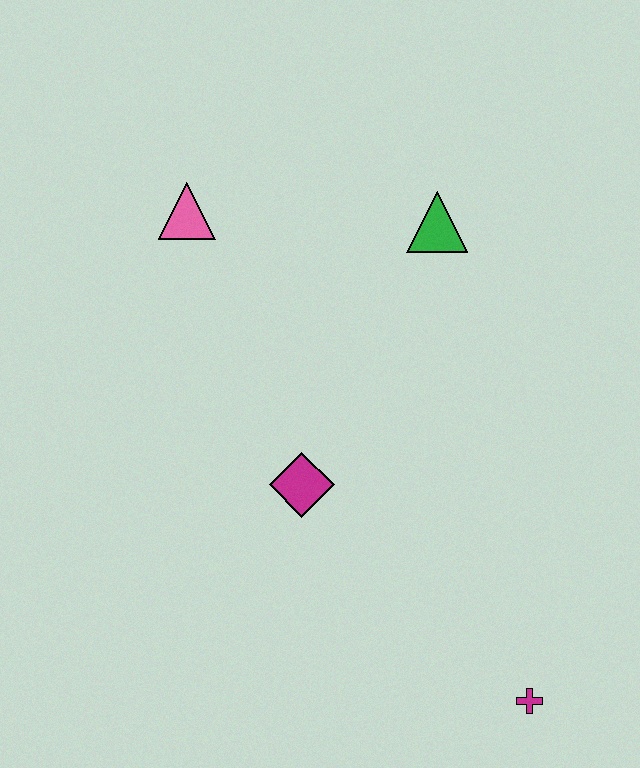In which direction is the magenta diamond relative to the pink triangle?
The magenta diamond is below the pink triangle.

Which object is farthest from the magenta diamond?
The magenta cross is farthest from the magenta diamond.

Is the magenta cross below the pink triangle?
Yes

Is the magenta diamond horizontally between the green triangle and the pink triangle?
Yes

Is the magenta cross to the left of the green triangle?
No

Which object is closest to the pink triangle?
The green triangle is closest to the pink triangle.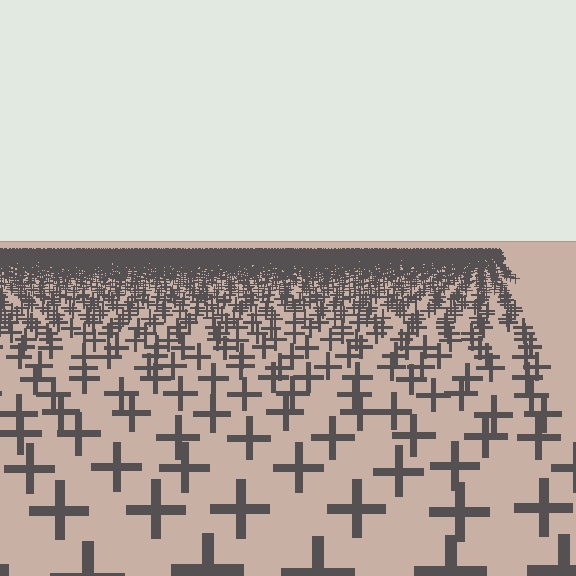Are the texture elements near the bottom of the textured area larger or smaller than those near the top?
Larger. Near the bottom, elements are closer to the viewer and appear at a bigger on-screen size.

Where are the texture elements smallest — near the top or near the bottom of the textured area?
Near the top.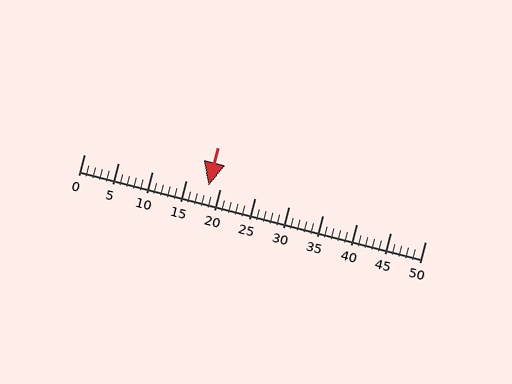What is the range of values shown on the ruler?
The ruler shows values from 0 to 50.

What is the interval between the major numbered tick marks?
The major tick marks are spaced 5 units apart.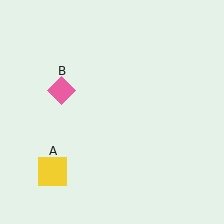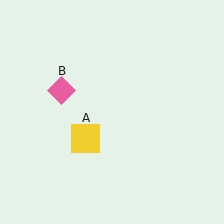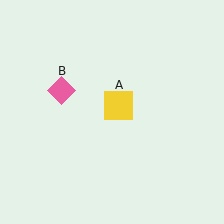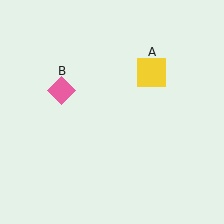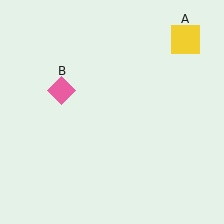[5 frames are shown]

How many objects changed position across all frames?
1 object changed position: yellow square (object A).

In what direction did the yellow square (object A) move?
The yellow square (object A) moved up and to the right.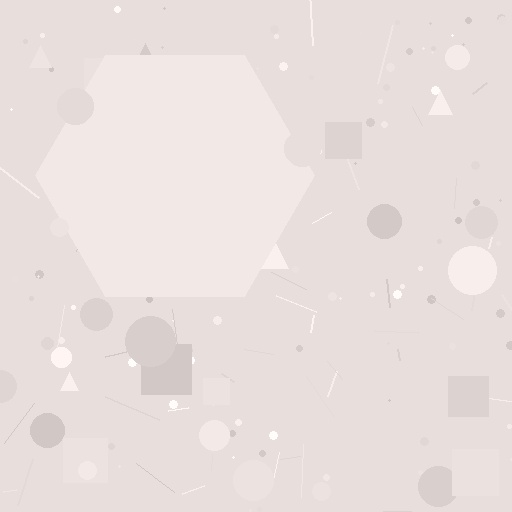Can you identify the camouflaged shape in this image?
The camouflaged shape is a hexagon.